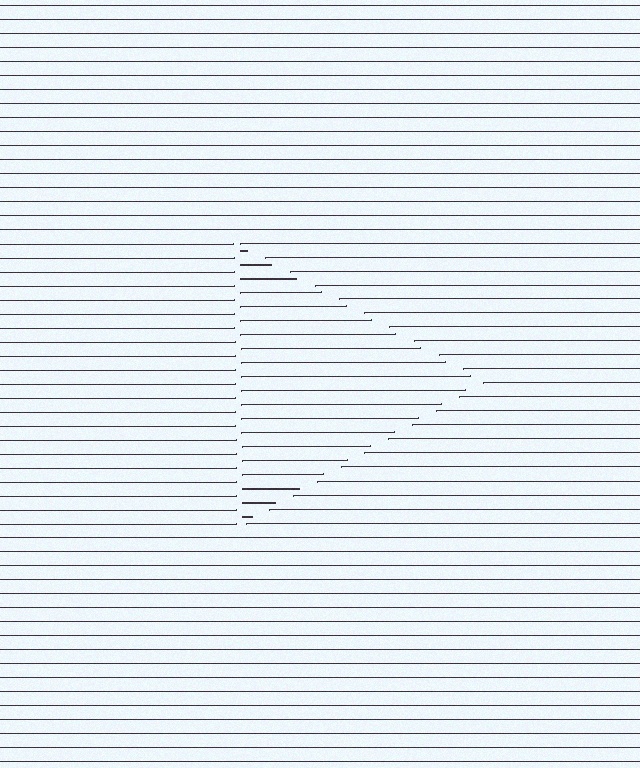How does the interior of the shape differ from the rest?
The interior of the shape contains the same grating, shifted by half a period — the contour is defined by the phase discontinuity where line-ends from the inner and outer gratings abut.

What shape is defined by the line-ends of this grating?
An illusory triangle. The interior of the shape contains the same grating, shifted by half a period — the contour is defined by the phase discontinuity where line-ends from the inner and outer gratings abut.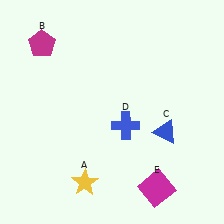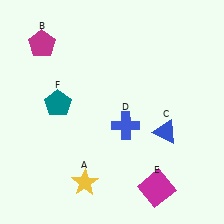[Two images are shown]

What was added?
A teal pentagon (F) was added in Image 2.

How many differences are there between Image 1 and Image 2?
There is 1 difference between the two images.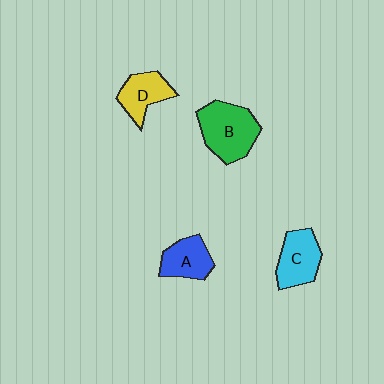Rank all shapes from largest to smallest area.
From largest to smallest: B (green), C (cyan), D (yellow), A (blue).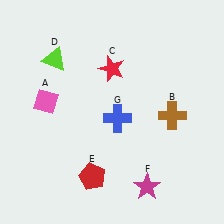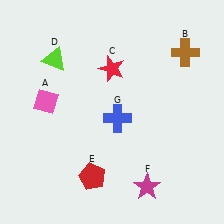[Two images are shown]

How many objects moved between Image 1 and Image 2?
1 object moved between the two images.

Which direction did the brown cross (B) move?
The brown cross (B) moved up.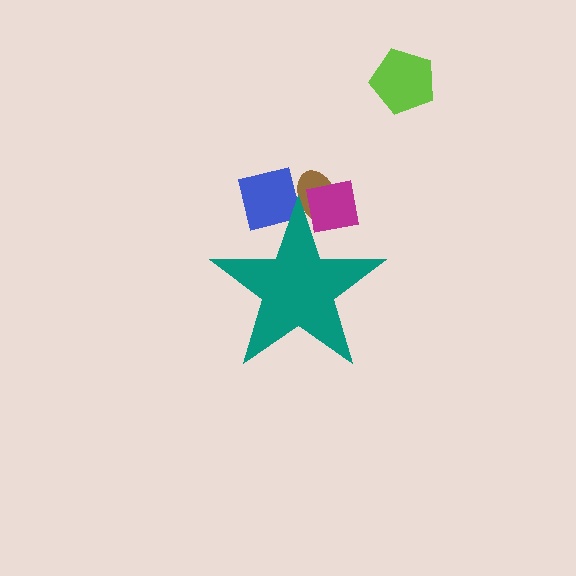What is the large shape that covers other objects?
A teal star.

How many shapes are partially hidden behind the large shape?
3 shapes are partially hidden.